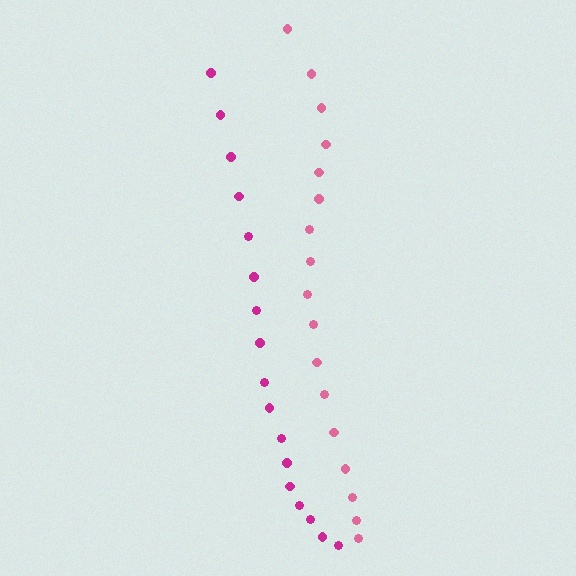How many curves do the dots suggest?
There are 2 distinct paths.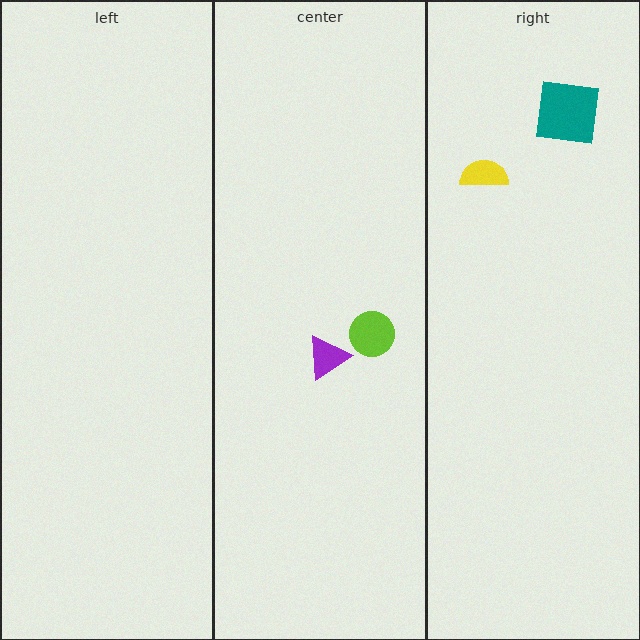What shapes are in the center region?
The purple triangle, the lime circle.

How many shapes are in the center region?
2.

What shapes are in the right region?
The teal square, the yellow semicircle.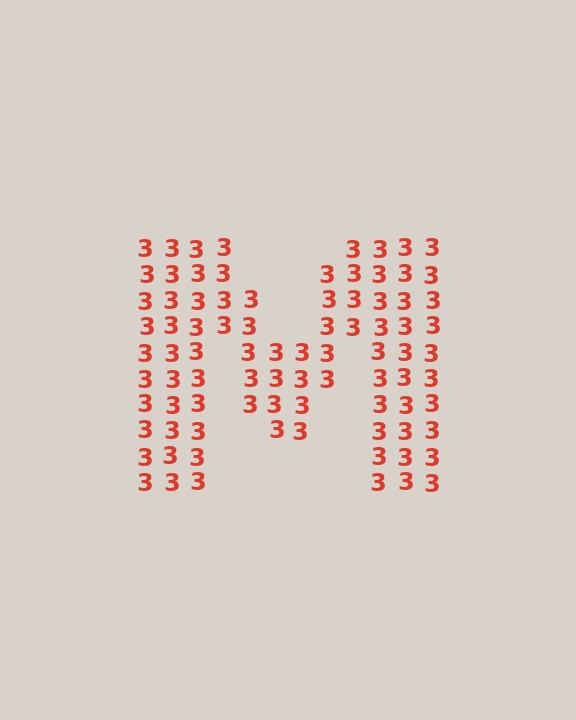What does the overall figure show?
The overall figure shows the letter M.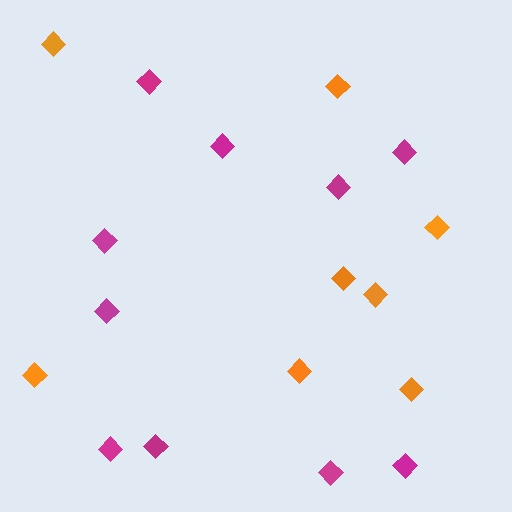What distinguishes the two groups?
There are 2 groups: one group of magenta diamonds (10) and one group of orange diamonds (8).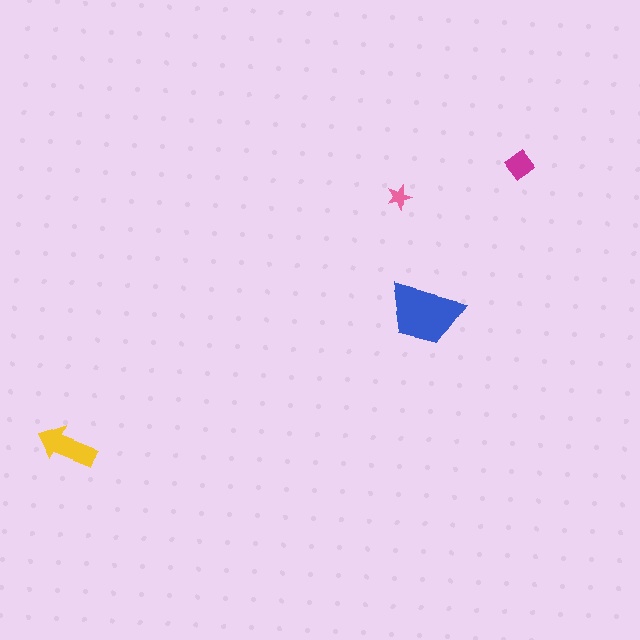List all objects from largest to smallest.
The blue trapezoid, the yellow arrow, the magenta diamond, the pink star.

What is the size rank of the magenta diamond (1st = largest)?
3rd.